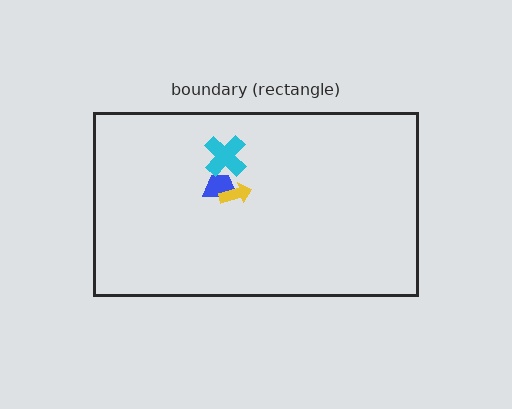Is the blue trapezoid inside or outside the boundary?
Inside.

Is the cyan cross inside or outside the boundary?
Inside.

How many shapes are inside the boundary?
3 inside, 0 outside.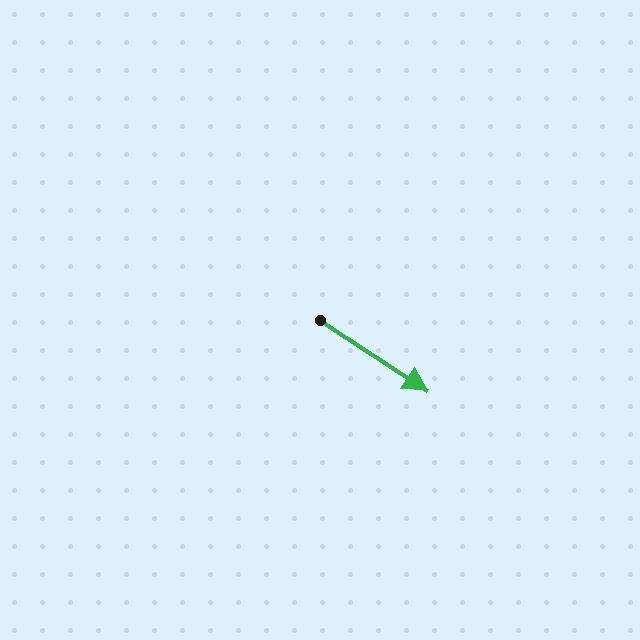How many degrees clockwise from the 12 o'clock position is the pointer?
Approximately 123 degrees.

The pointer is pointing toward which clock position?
Roughly 4 o'clock.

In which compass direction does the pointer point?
Southeast.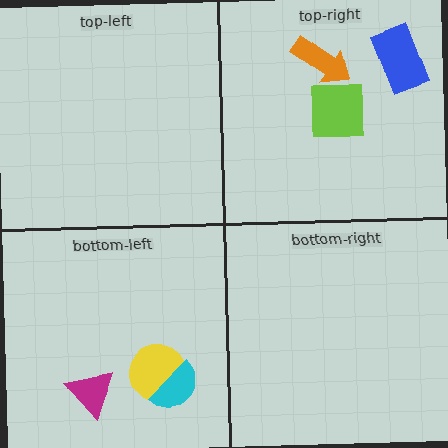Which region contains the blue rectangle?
The top-right region.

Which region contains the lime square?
The top-right region.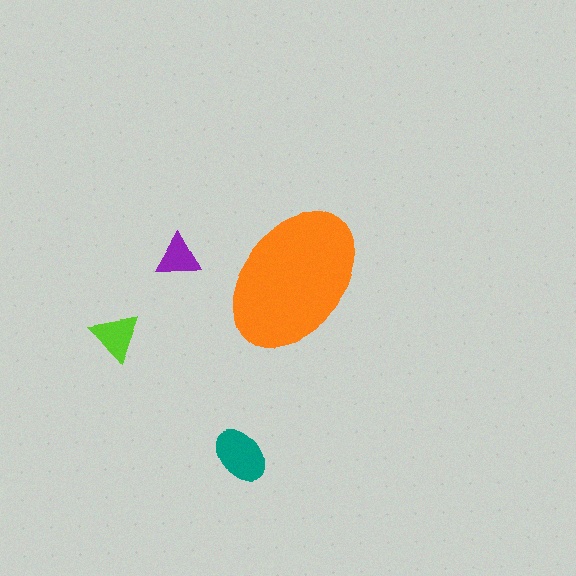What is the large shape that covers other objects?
An orange ellipse.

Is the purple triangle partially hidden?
No, the purple triangle is fully visible.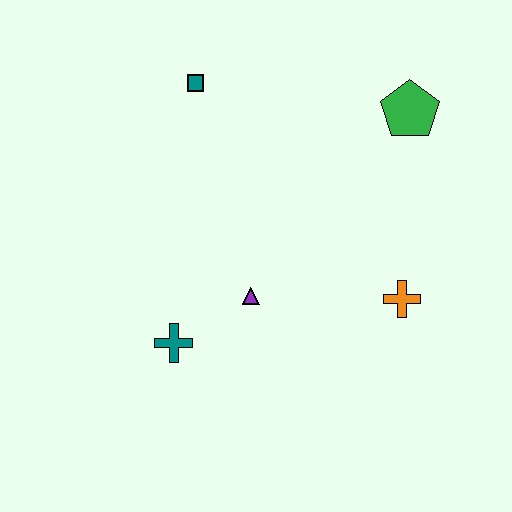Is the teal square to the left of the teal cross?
No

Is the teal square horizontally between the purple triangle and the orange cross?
No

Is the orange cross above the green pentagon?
No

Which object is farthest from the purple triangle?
The green pentagon is farthest from the purple triangle.